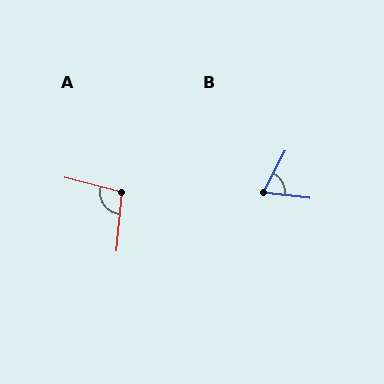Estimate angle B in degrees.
Approximately 70 degrees.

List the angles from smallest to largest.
B (70°), A (99°).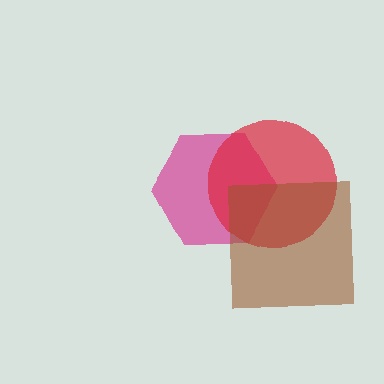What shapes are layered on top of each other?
The layered shapes are: a magenta hexagon, a red circle, a brown square.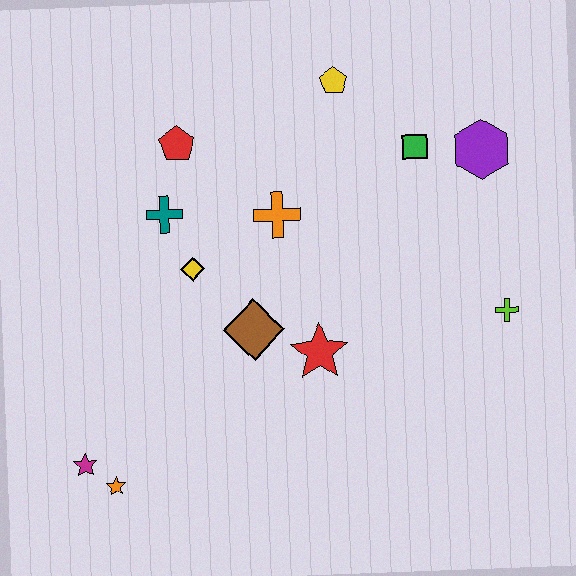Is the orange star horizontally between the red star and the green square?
No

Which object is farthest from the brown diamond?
The purple hexagon is farthest from the brown diamond.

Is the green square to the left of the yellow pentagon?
No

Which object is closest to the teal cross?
The yellow diamond is closest to the teal cross.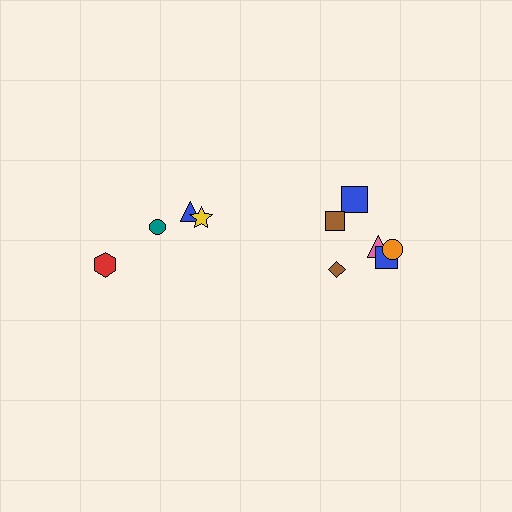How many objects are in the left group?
There are 4 objects.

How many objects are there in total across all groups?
There are 10 objects.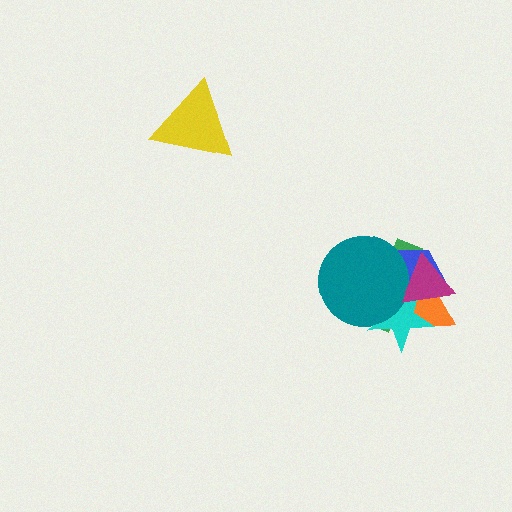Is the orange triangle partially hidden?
Yes, it is partially covered by another shape.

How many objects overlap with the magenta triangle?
5 objects overlap with the magenta triangle.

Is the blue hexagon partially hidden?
Yes, it is partially covered by another shape.